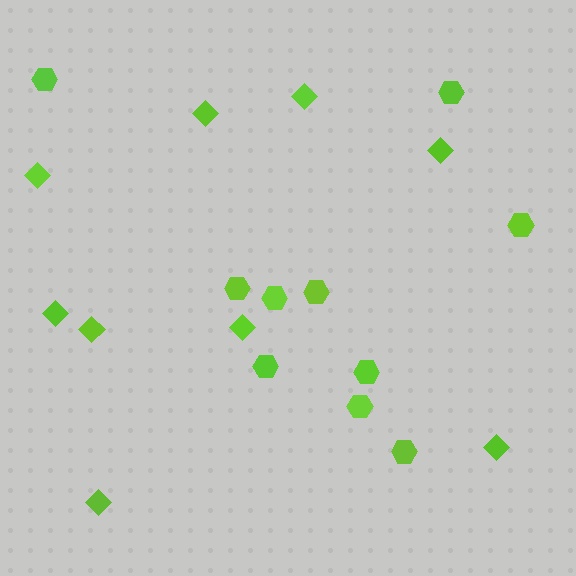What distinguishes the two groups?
There are 2 groups: one group of hexagons (10) and one group of diamonds (9).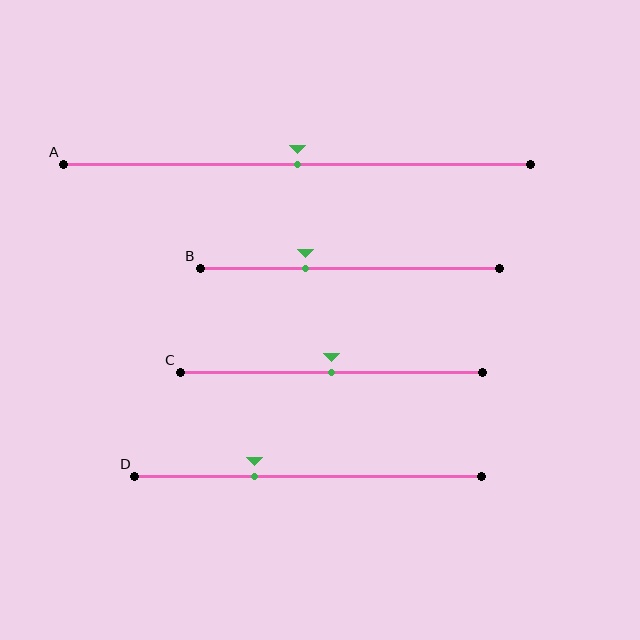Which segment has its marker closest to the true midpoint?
Segment A has its marker closest to the true midpoint.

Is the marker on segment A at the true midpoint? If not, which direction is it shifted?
Yes, the marker on segment A is at the true midpoint.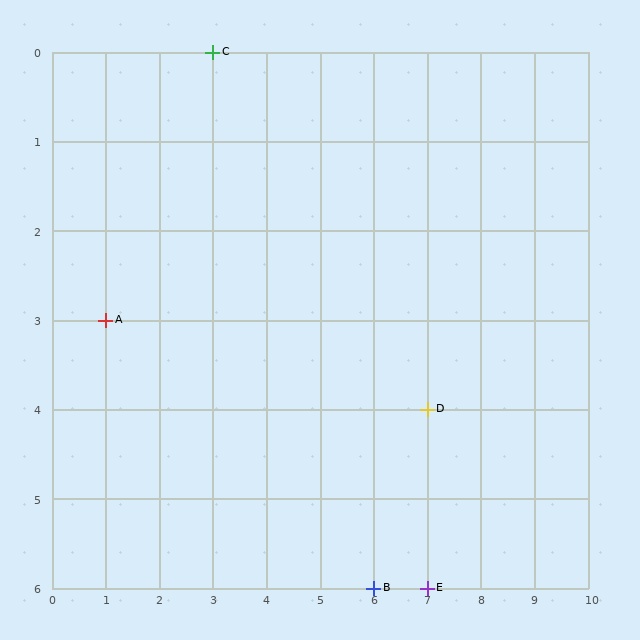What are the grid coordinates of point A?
Point A is at grid coordinates (1, 3).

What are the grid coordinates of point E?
Point E is at grid coordinates (7, 6).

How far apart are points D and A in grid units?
Points D and A are 6 columns and 1 row apart (about 6.1 grid units diagonally).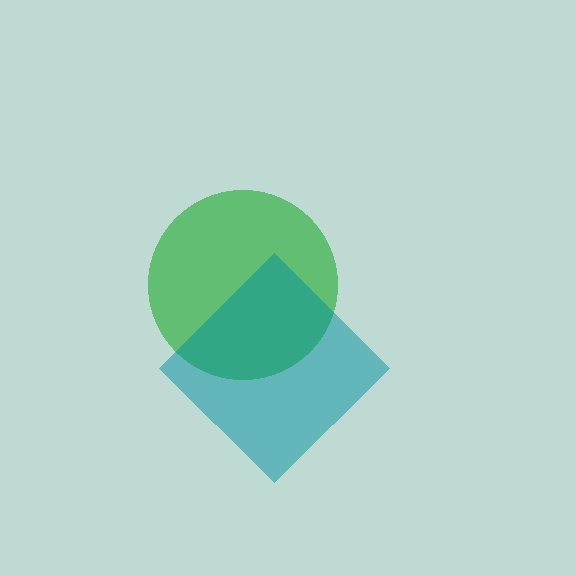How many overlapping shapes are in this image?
There are 2 overlapping shapes in the image.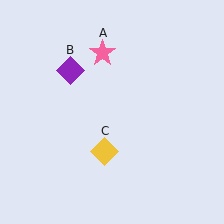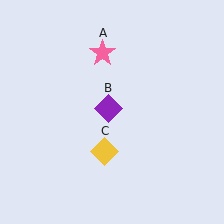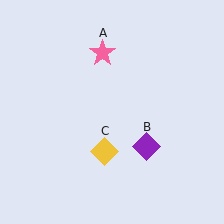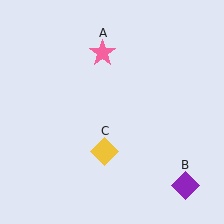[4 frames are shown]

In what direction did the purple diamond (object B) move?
The purple diamond (object B) moved down and to the right.